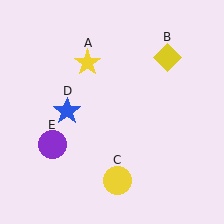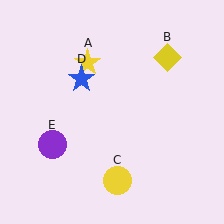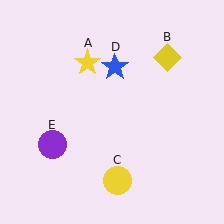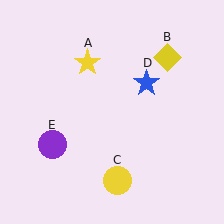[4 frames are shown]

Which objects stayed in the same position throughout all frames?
Yellow star (object A) and yellow diamond (object B) and yellow circle (object C) and purple circle (object E) remained stationary.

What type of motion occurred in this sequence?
The blue star (object D) rotated clockwise around the center of the scene.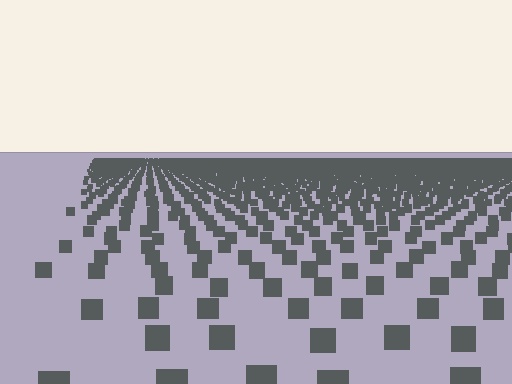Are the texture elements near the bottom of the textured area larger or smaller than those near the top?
Larger. Near the bottom, elements are closer to the viewer and appear at a bigger on-screen size.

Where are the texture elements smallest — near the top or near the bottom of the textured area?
Near the top.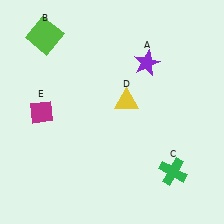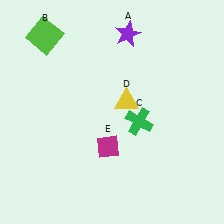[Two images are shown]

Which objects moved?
The objects that moved are: the purple star (A), the green cross (C), the magenta diamond (E).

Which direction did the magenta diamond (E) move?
The magenta diamond (E) moved right.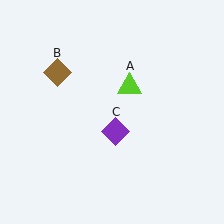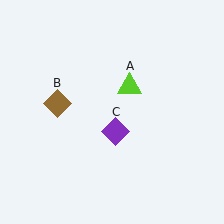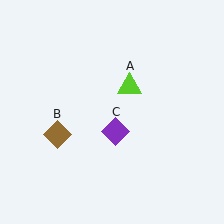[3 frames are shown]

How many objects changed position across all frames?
1 object changed position: brown diamond (object B).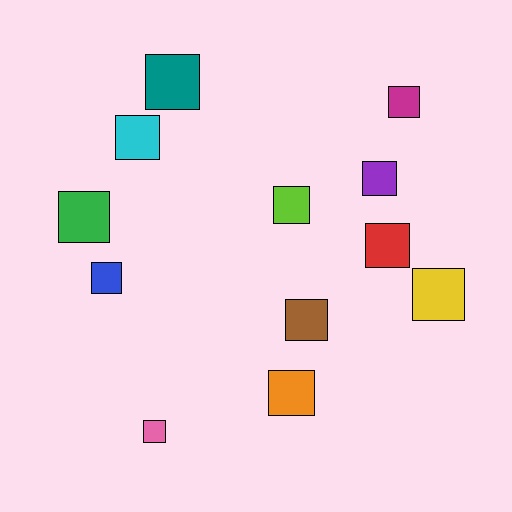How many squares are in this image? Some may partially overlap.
There are 12 squares.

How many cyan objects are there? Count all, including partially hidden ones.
There is 1 cyan object.